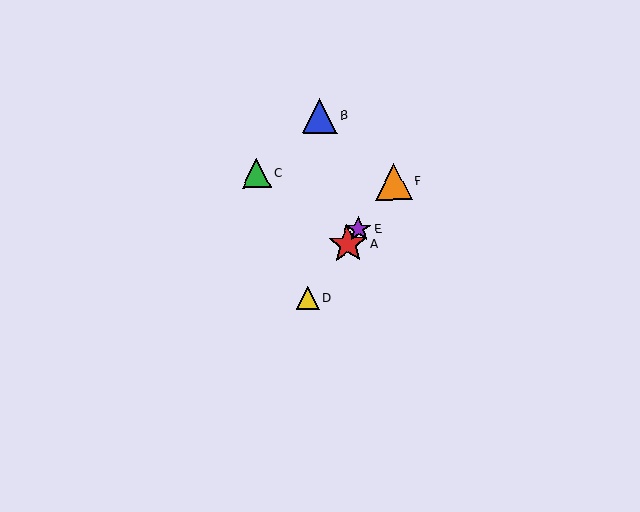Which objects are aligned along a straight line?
Objects A, D, E, F are aligned along a straight line.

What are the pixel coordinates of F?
Object F is at (394, 182).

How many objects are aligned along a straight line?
4 objects (A, D, E, F) are aligned along a straight line.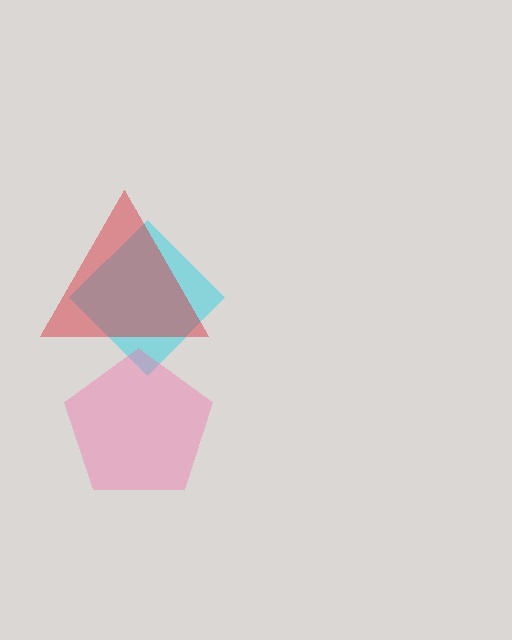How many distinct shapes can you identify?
There are 3 distinct shapes: a cyan diamond, a pink pentagon, a red triangle.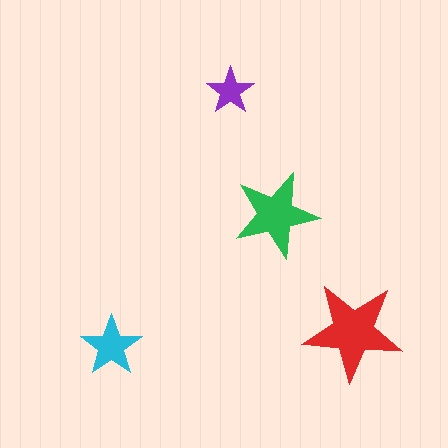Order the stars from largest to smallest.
the red one, the green one, the cyan one, the purple one.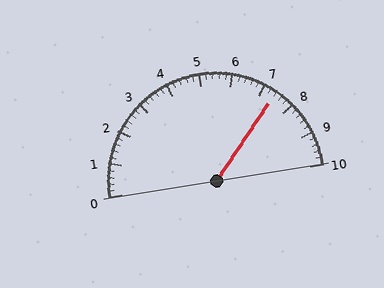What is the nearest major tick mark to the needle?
The nearest major tick mark is 7.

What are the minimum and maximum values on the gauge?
The gauge ranges from 0 to 10.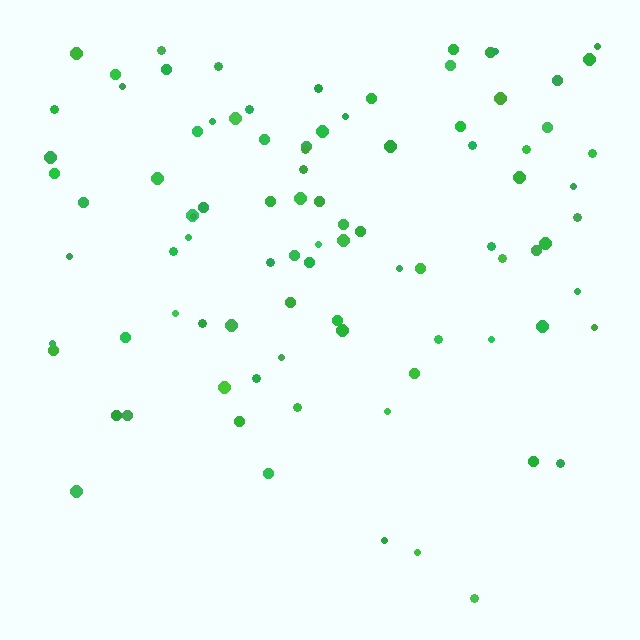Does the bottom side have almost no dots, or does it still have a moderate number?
Still a moderate number, just noticeably fewer than the top.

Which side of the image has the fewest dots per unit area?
The bottom.